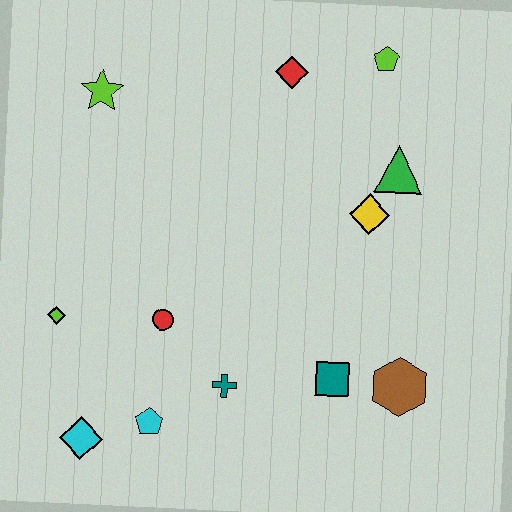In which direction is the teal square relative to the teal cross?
The teal square is to the right of the teal cross.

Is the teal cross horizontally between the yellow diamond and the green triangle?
No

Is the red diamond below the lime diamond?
No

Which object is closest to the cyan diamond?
The cyan pentagon is closest to the cyan diamond.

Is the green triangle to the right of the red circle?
Yes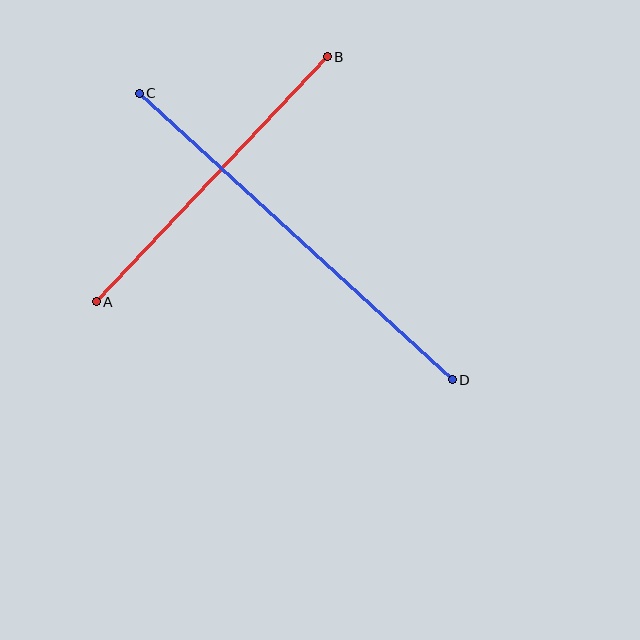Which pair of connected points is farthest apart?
Points C and D are farthest apart.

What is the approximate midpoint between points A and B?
The midpoint is at approximately (212, 179) pixels.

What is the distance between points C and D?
The distance is approximately 424 pixels.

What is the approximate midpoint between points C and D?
The midpoint is at approximately (296, 237) pixels.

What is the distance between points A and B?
The distance is approximately 337 pixels.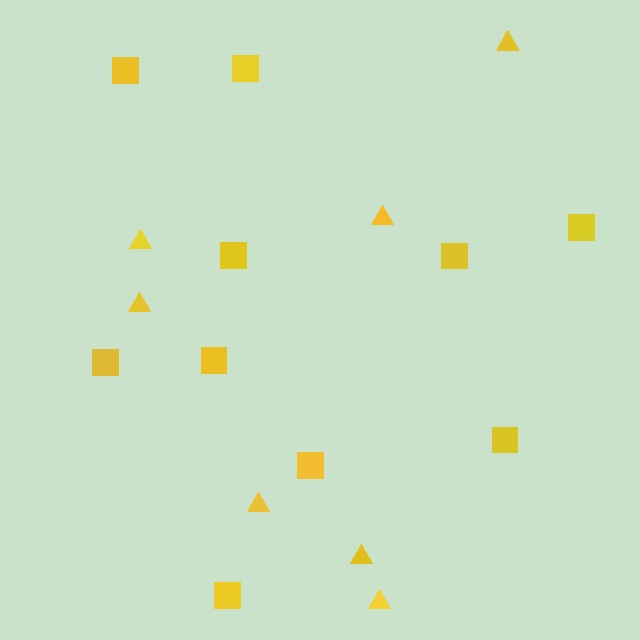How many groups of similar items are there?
There are 2 groups: one group of squares (10) and one group of triangles (7).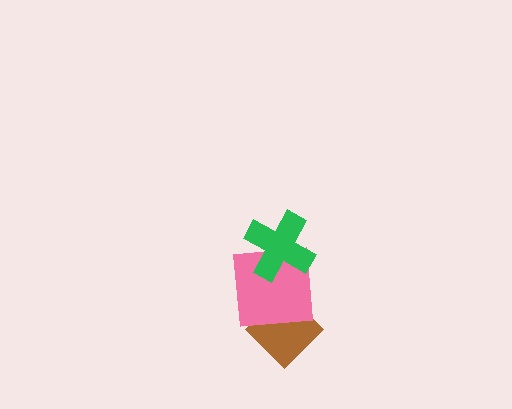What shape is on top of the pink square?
The green cross is on top of the pink square.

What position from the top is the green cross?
The green cross is 1st from the top.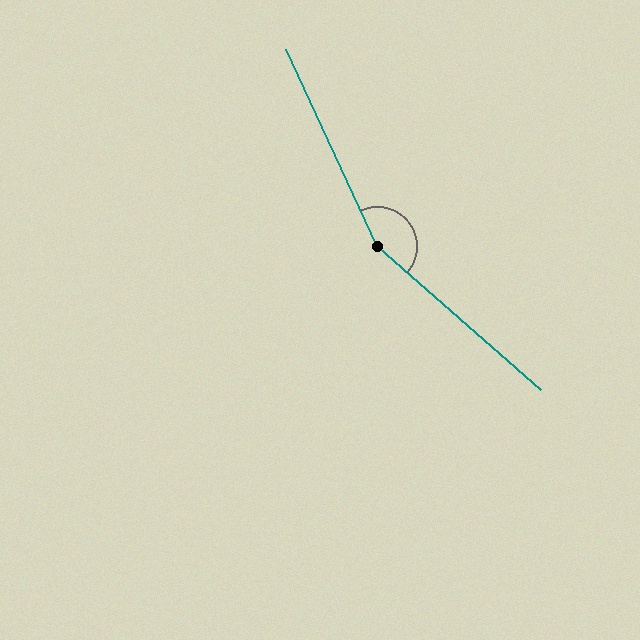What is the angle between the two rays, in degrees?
Approximately 156 degrees.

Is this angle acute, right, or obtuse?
It is obtuse.